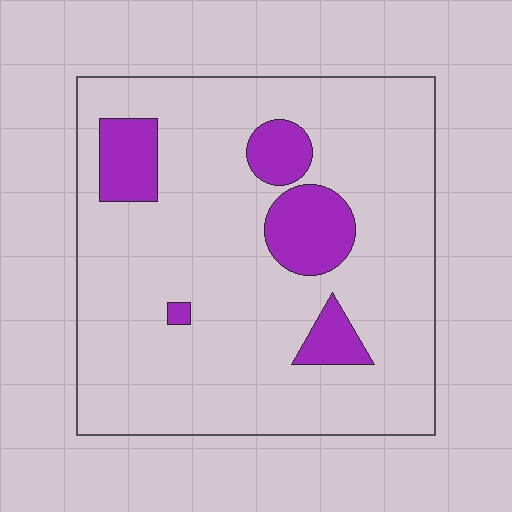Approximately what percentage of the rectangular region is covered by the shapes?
Approximately 15%.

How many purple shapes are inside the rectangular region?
5.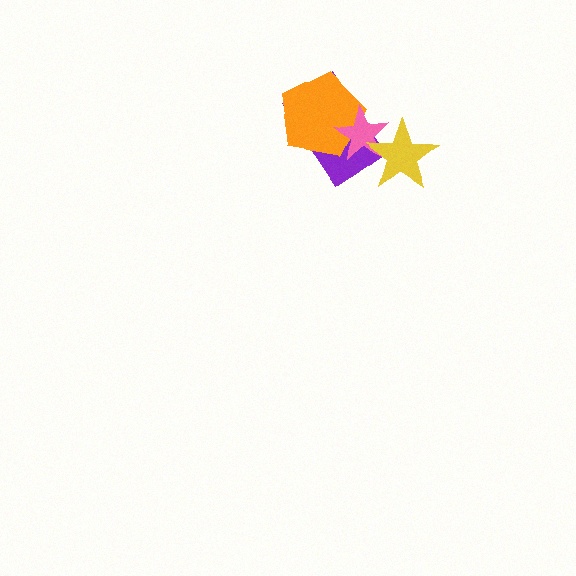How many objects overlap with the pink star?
3 objects overlap with the pink star.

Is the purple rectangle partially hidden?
Yes, it is partially covered by another shape.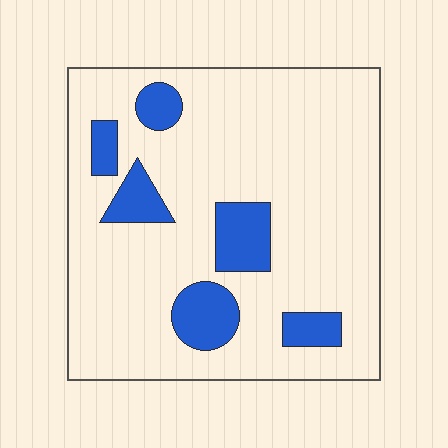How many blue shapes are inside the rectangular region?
6.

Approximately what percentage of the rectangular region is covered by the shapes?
Approximately 15%.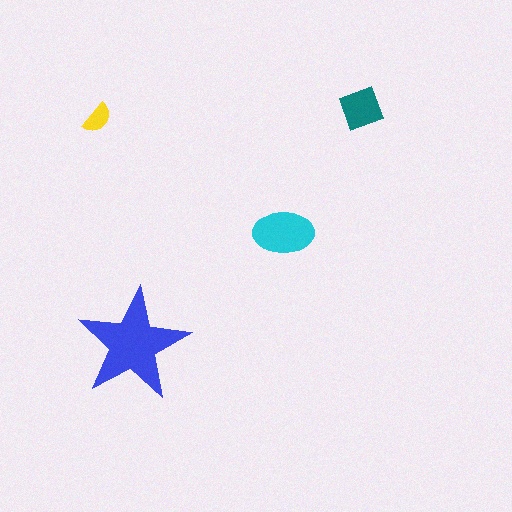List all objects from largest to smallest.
The blue star, the cyan ellipse, the teal square, the yellow semicircle.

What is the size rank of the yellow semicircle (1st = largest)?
4th.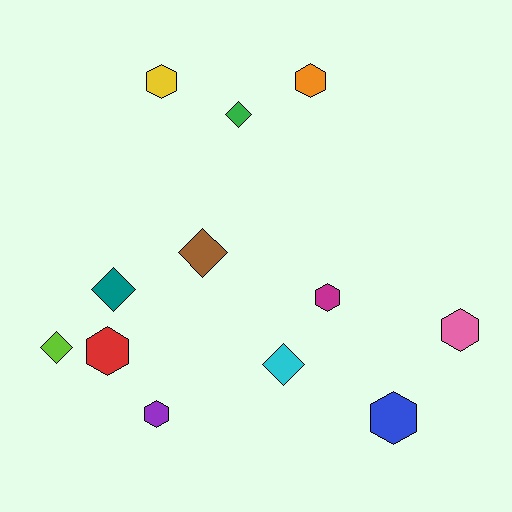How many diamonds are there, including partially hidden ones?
There are 5 diamonds.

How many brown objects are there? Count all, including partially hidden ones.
There is 1 brown object.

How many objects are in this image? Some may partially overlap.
There are 12 objects.